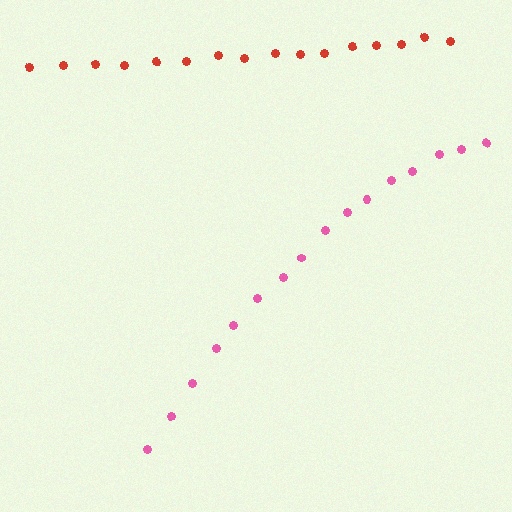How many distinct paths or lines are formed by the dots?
There are 2 distinct paths.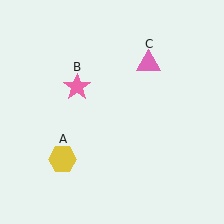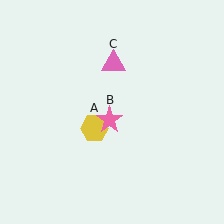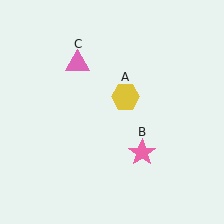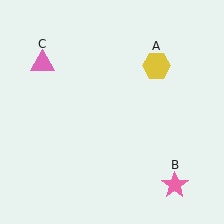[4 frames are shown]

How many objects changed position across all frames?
3 objects changed position: yellow hexagon (object A), pink star (object B), pink triangle (object C).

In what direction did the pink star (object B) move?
The pink star (object B) moved down and to the right.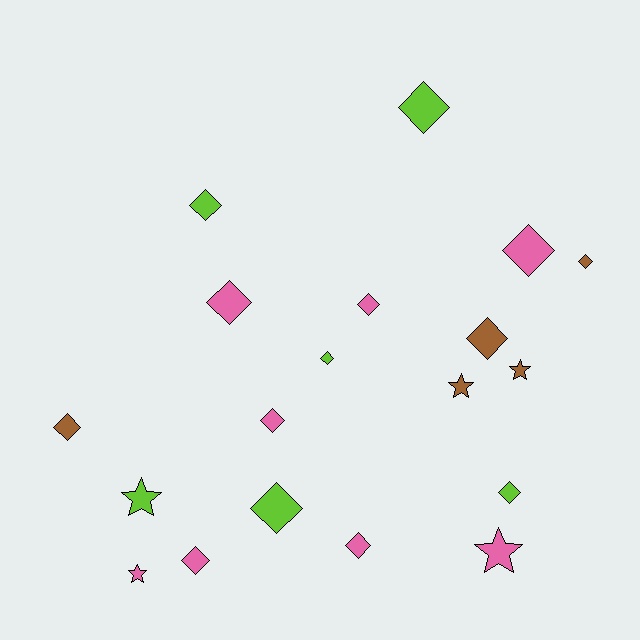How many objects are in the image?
There are 19 objects.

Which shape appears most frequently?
Diamond, with 14 objects.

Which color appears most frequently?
Pink, with 8 objects.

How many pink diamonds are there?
There are 6 pink diamonds.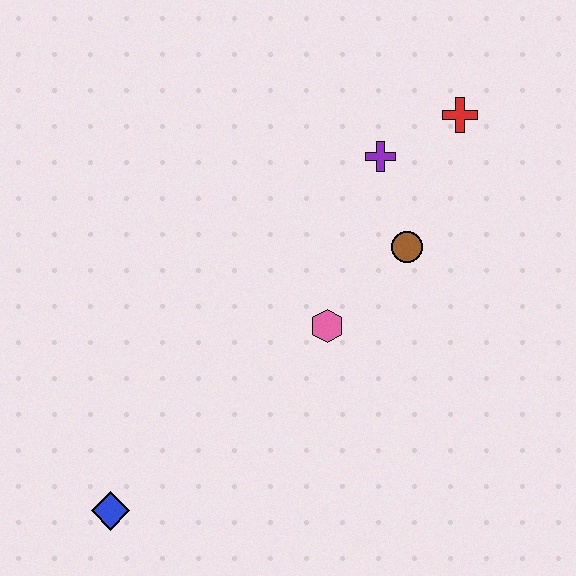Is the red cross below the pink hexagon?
No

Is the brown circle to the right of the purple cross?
Yes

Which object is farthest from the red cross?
The blue diamond is farthest from the red cross.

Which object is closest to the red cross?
The purple cross is closest to the red cross.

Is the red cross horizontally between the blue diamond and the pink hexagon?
No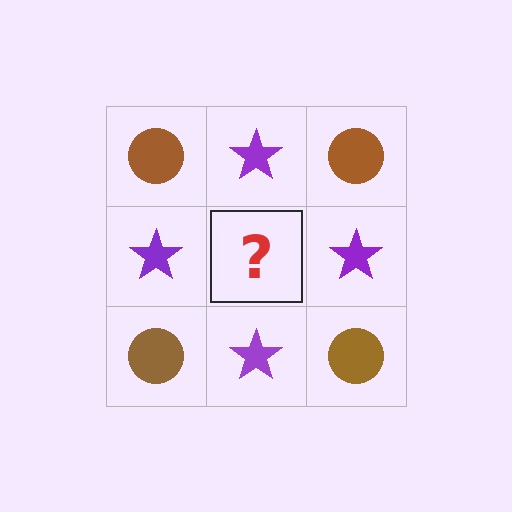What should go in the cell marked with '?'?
The missing cell should contain a brown circle.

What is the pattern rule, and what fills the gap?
The rule is that it alternates brown circle and purple star in a checkerboard pattern. The gap should be filled with a brown circle.